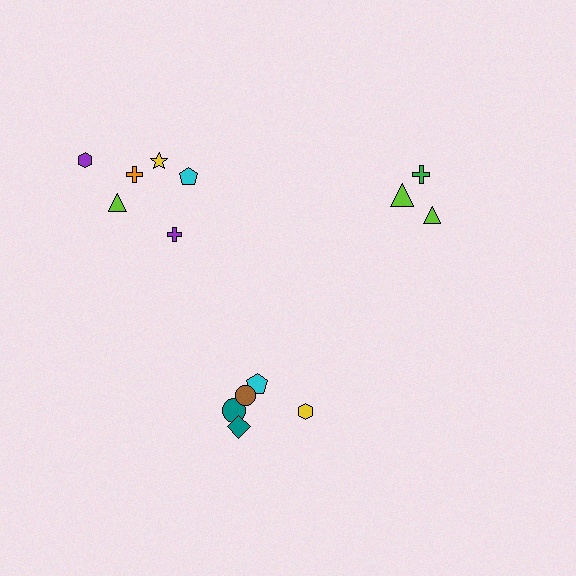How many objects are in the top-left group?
There are 6 objects.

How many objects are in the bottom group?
There are 5 objects.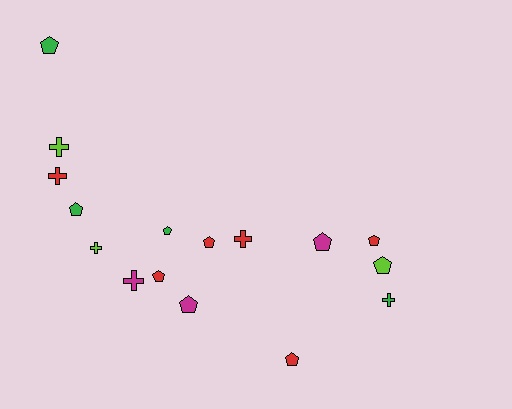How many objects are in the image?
There are 16 objects.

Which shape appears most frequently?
Pentagon, with 10 objects.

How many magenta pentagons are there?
There are 2 magenta pentagons.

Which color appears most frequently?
Red, with 6 objects.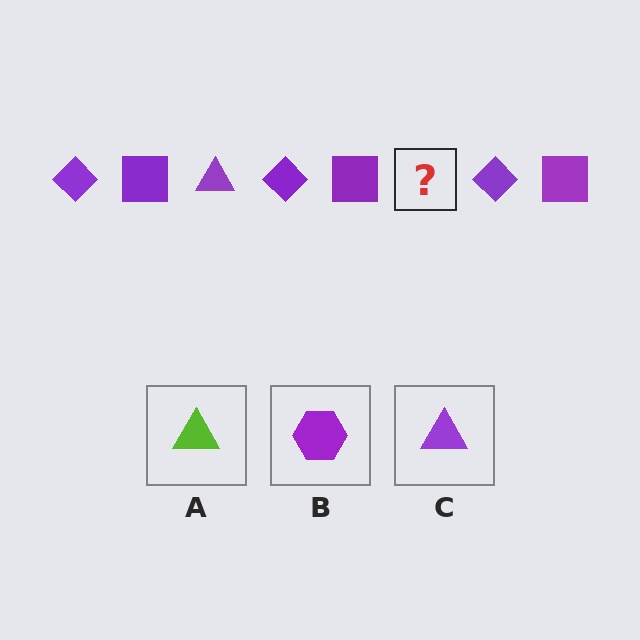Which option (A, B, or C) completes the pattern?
C.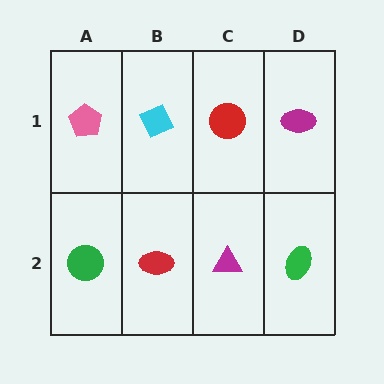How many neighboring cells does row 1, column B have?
3.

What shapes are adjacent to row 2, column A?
A pink pentagon (row 1, column A), a red ellipse (row 2, column B).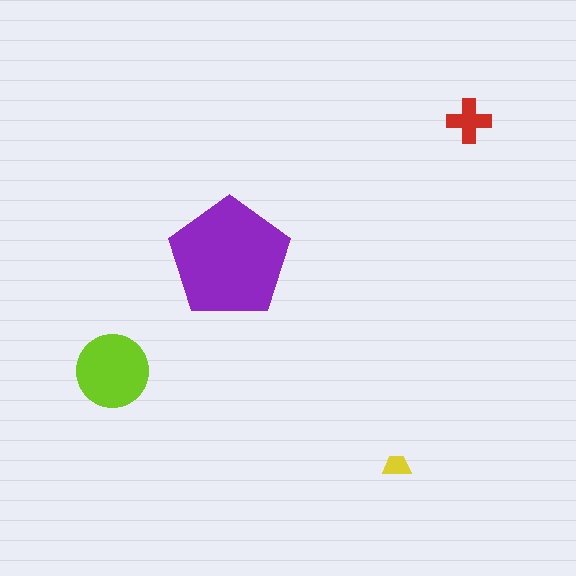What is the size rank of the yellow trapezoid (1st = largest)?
4th.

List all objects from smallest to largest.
The yellow trapezoid, the red cross, the lime circle, the purple pentagon.